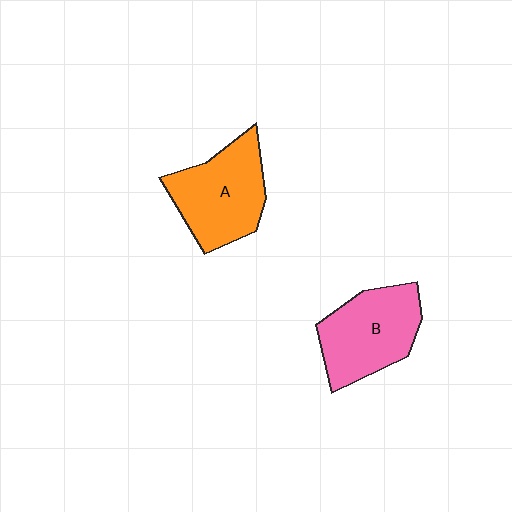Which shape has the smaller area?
Shape B (pink).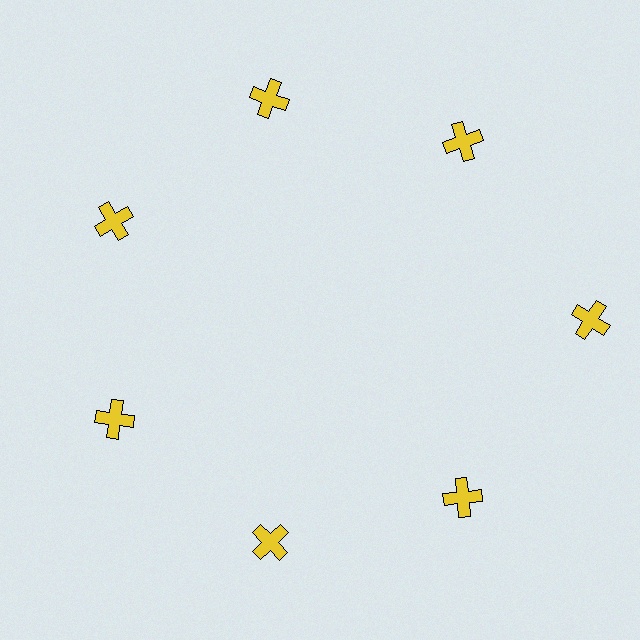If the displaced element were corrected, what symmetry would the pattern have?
It would have 7-fold rotational symmetry — the pattern would map onto itself every 51 degrees.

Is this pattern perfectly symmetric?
No. The 7 yellow crosses are arranged in a ring, but one element near the 3 o'clock position is pushed outward from the center, breaking the 7-fold rotational symmetry.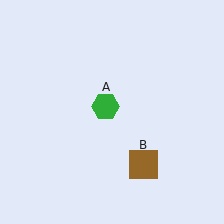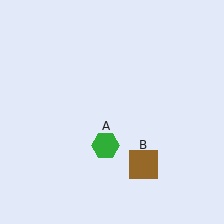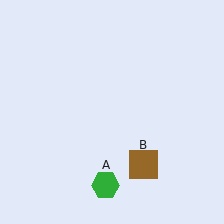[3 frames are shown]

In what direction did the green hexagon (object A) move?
The green hexagon (object A) moved down.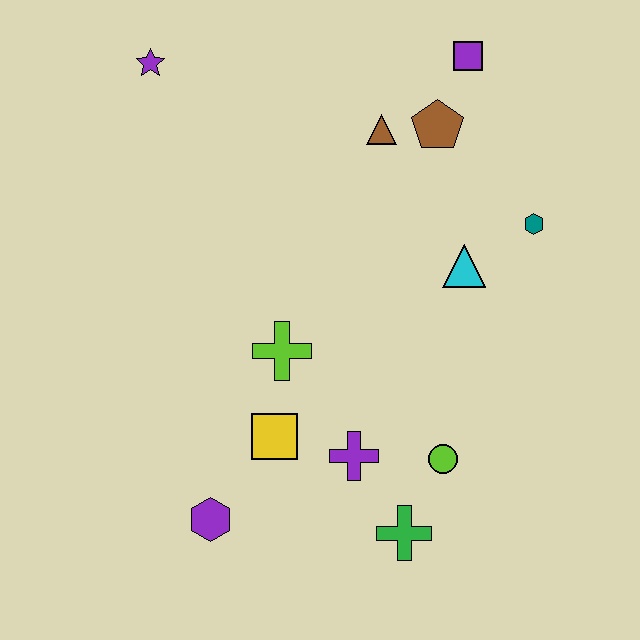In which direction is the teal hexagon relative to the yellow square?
The teal hexagon is to the right of the yellow square.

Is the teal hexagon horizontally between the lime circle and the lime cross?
No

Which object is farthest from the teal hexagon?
The purple hexagon is farthest from the teal hexagon.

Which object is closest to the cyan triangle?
The teal hexagon is closest to the cyan triangle.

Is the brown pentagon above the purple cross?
Yes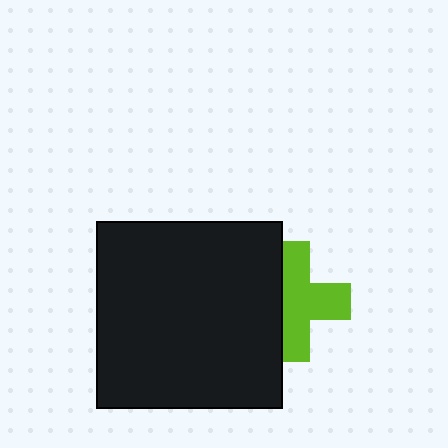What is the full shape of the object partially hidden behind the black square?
The partially hidden object is a lime cross.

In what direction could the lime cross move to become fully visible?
The lime cross could move right. That would shift it out from behind the black square entirely.